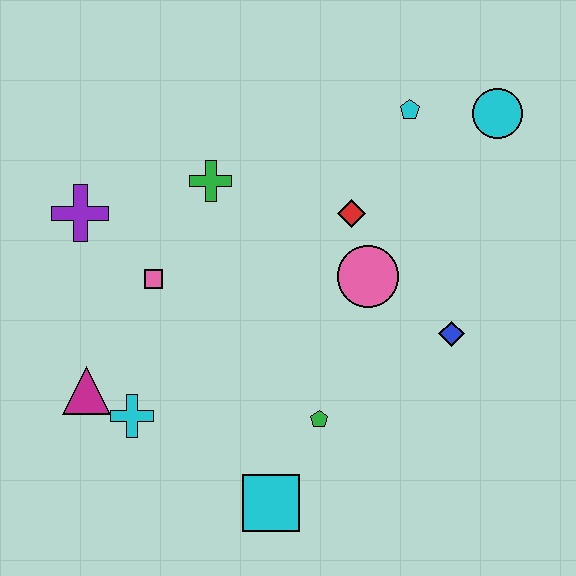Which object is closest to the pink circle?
The red diamond is closest to the pink circle.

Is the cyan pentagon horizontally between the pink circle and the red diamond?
No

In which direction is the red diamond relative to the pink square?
The red diamond is to the right of the pink square.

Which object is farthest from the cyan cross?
The cyan circle is farthest from the cyan cross.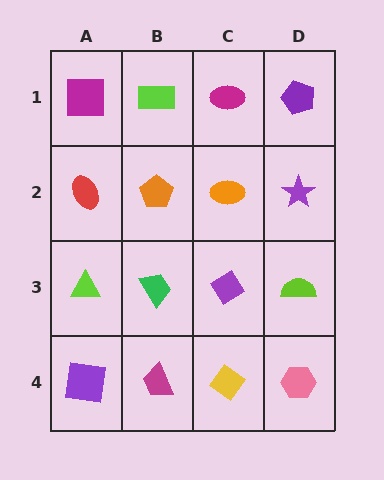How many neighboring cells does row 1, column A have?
2.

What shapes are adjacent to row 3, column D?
A purple star (row 2, column D), a pink hexagon (row 4, column D), a purple diamond (row 3, column C).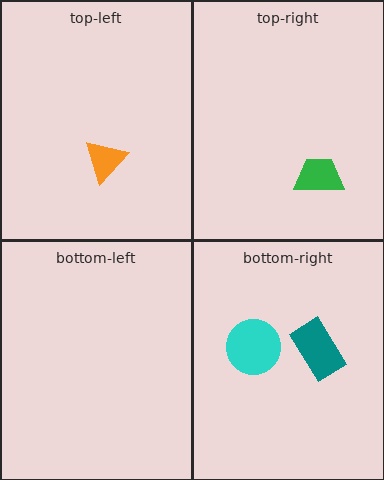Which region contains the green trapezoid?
The top-right region.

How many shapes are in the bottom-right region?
2.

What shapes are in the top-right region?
The green trapezoid.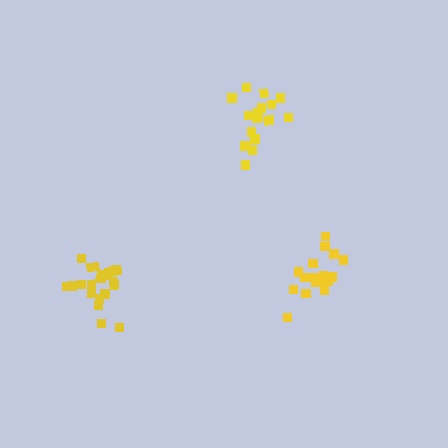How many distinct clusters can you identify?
There are 3 distinct clusters.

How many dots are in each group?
Group 1: 18 dots, Group 2: 17 dots, Group 3: 21 dots (56 total).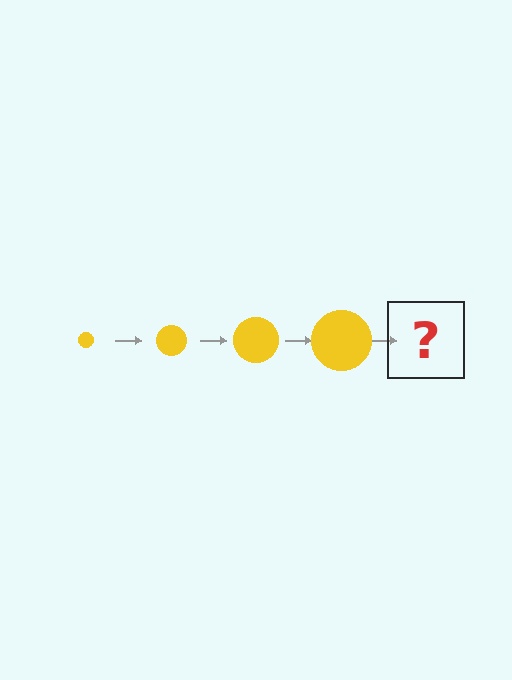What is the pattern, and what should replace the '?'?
The pattern is that the circle gets progressively larger each step. The '?' should be a yellow circle, larger than the previous one.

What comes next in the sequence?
The next element should be a yellow circle, larger than the previous one.